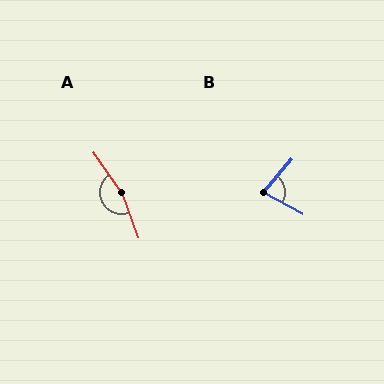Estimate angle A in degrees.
Approximately 165 degrees.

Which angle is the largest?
A, at approximately 165 degrees.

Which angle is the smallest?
B, at approximately 78 degrees.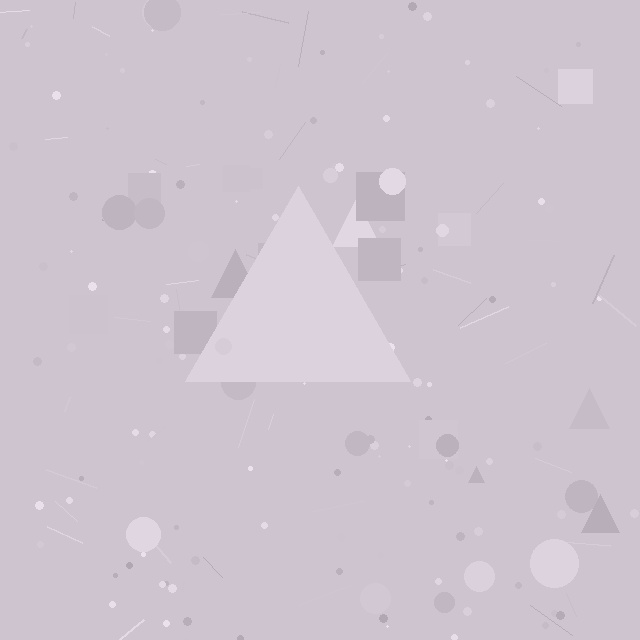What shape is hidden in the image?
A triangle is hidden in the image.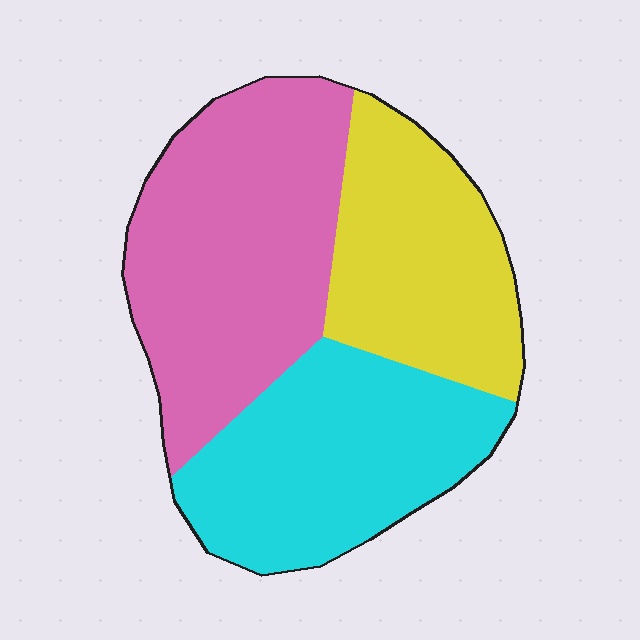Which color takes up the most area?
Pink, at roughly 40%.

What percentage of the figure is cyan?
Cyan takes up between a quarter and a half of the figure.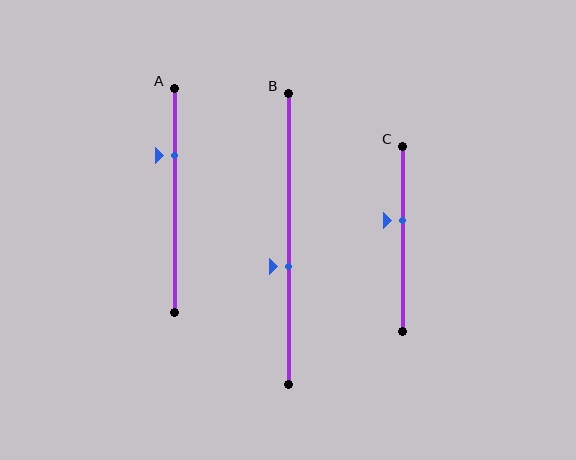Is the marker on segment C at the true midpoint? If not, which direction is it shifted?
No, the marker on segment C is shifted upward by about 10% of the segment length.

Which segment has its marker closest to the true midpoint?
Segment B has its marker closest to the true midpoint.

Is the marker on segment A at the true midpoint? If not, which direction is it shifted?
No, the marker on segment A is shifted upward by about 20% of the segment length.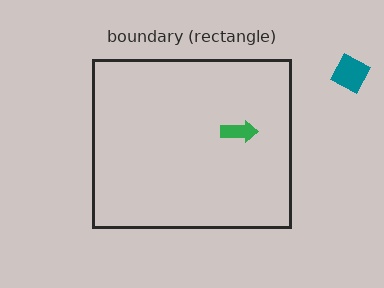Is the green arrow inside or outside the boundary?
Inside.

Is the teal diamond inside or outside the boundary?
Outside.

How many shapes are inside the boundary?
1 inside, 1 outside.